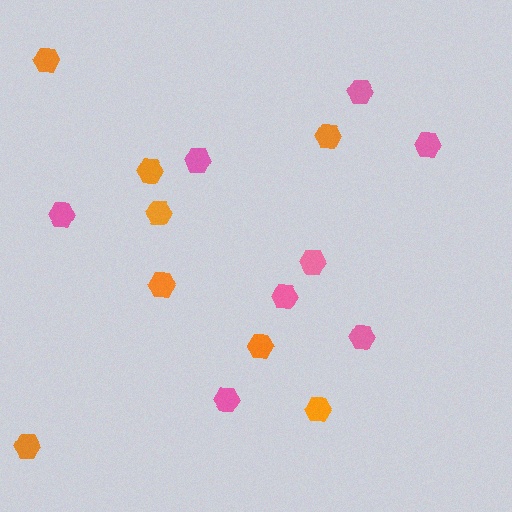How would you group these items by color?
There are 2 groups: one group of pink hexagons (8) and one group of orange hexagons (8).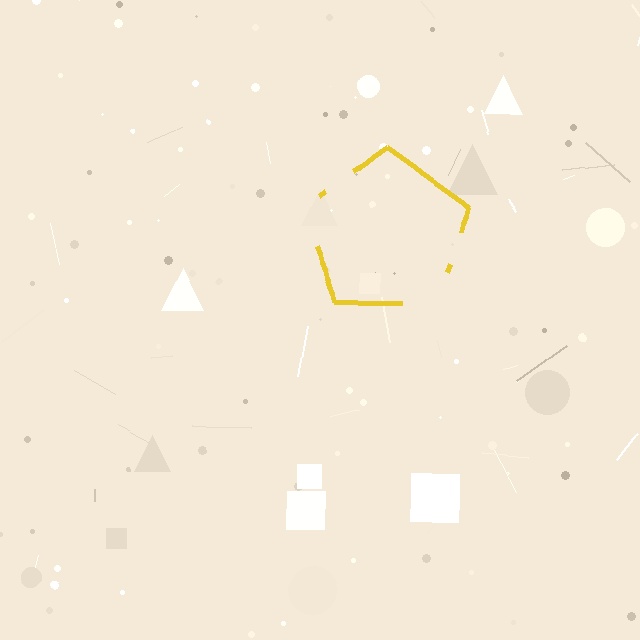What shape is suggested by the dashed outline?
The dashed outline suggests a pentagon.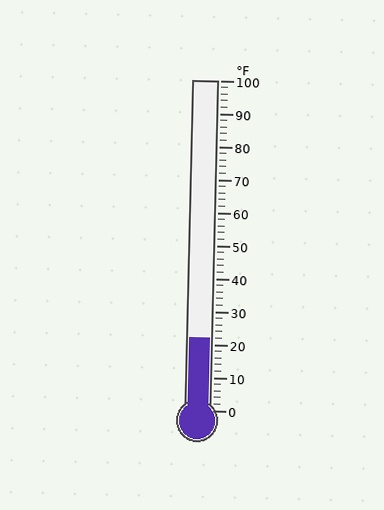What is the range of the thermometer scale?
The thermometer scale ranges from 0°F to 100°F.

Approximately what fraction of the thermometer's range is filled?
The thermometer is filled to approximately 20% of its range.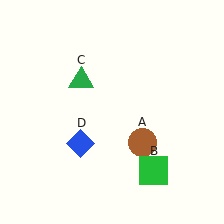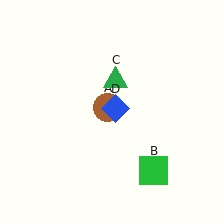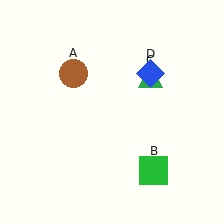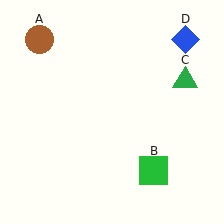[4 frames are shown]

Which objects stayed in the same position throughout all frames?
Green square (object B) remained stationary.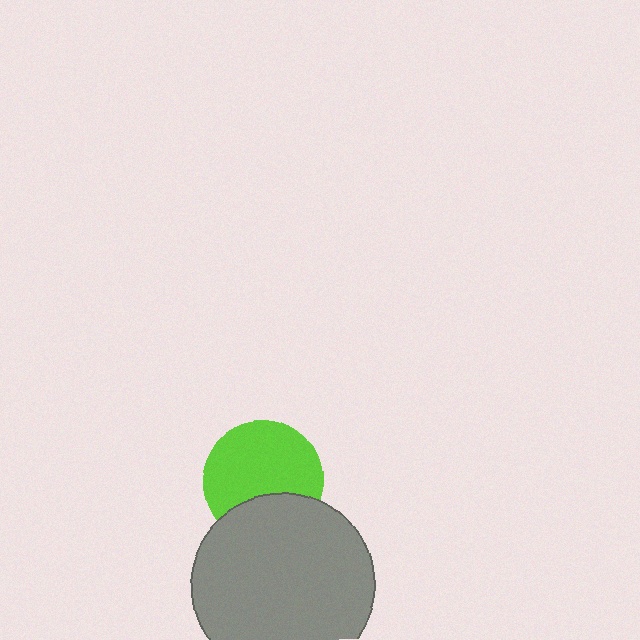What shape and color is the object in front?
The object in front is a gray circle.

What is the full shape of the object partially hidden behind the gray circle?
The partially hidden object is a lime circle.